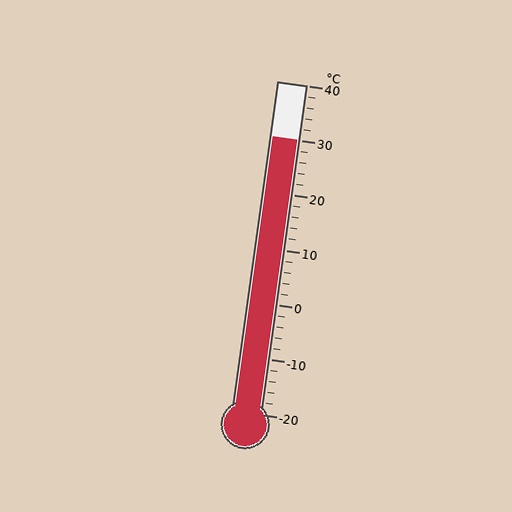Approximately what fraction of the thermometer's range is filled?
The thermometer is filled to approximately 85% of its range.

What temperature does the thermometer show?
The thermometer shows approximately 30°C.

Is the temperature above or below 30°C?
The temperature is at 30°C.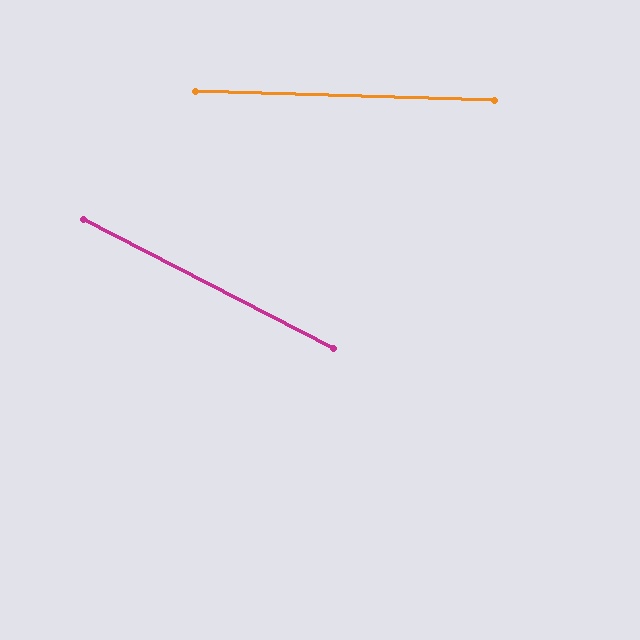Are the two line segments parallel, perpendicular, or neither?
Neither parallel nor perpendicular — they differ by about 26°.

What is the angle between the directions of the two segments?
Approximately 26 degrees.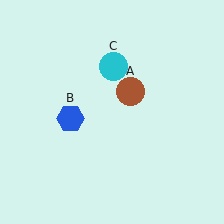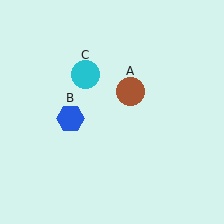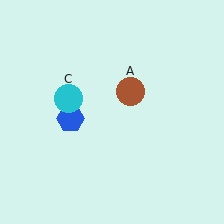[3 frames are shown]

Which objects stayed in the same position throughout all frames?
Brown circle (object A) and blue hexagon (object B) remained stationary.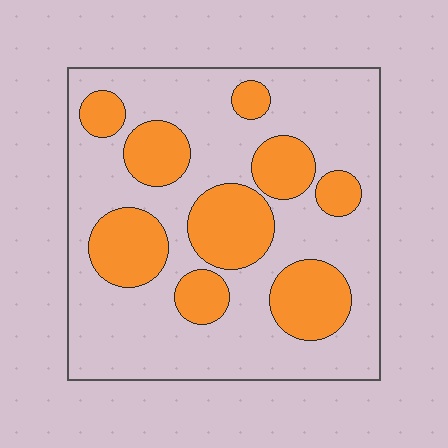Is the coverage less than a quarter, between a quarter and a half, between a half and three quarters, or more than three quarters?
Between a quarter and a half.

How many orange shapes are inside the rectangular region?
9.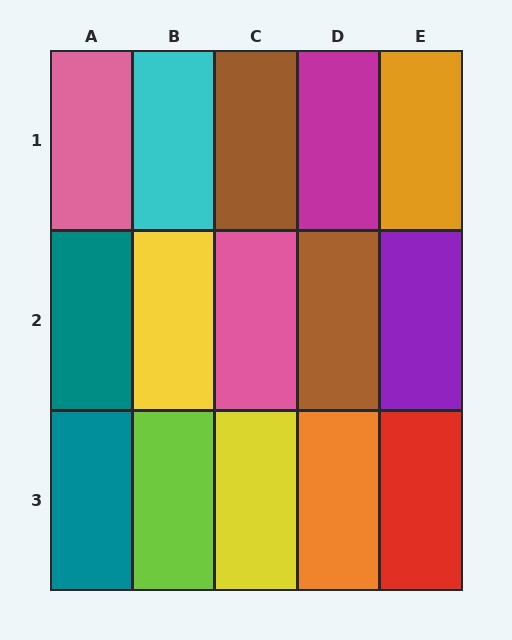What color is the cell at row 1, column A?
Pink.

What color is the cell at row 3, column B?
Lime.